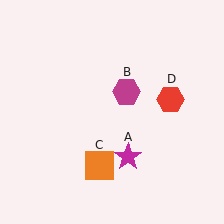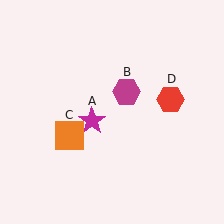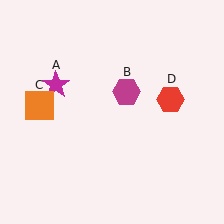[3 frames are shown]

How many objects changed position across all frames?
2 objects changed position: magenta star (object A), orange square (object C).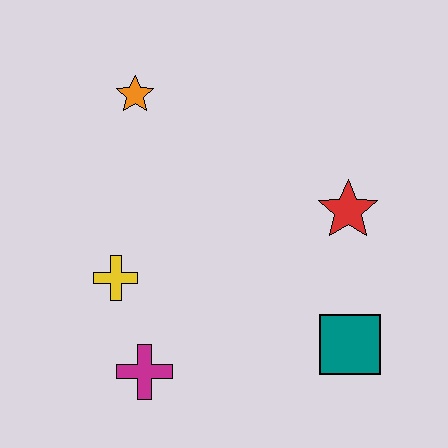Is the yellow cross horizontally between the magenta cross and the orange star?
No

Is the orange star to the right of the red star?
No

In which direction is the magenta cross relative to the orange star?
The magenta cross is below the orange star.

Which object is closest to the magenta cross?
The yellow cross is closest to the magenta cross.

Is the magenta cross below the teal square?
Yes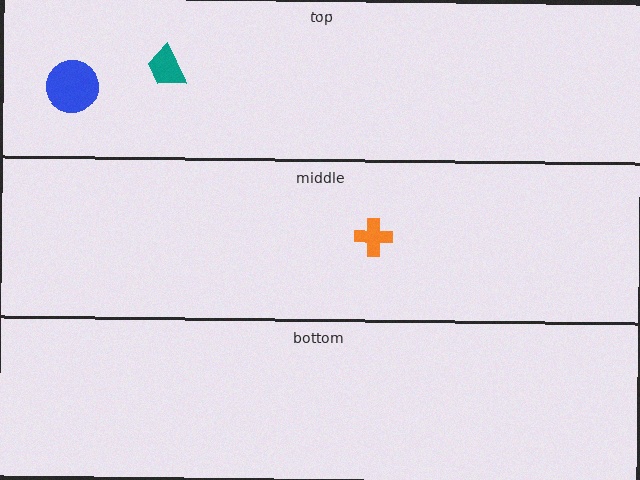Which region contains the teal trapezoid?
The top region.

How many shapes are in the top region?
2.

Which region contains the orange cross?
The middle region.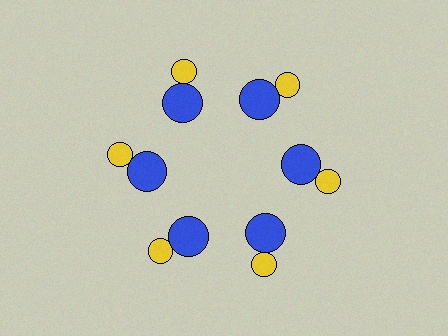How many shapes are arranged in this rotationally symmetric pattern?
There are 12 shapes, arranged in 6 groups of 2.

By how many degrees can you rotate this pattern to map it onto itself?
The pattern maps onto itself every 60 degrees of rotation.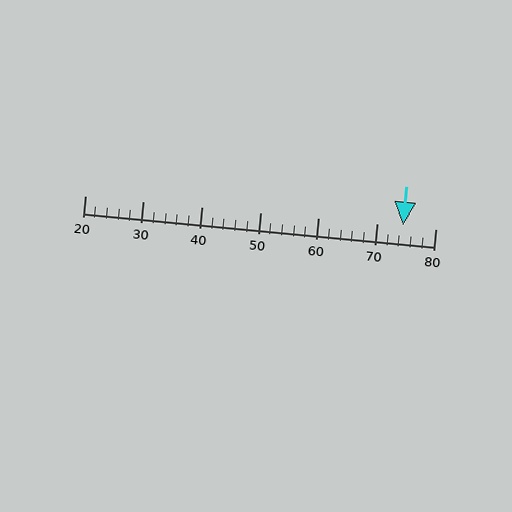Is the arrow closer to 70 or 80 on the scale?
The arrow is closer to 70.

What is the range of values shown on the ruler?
The ruler shows values from 20 to 80.